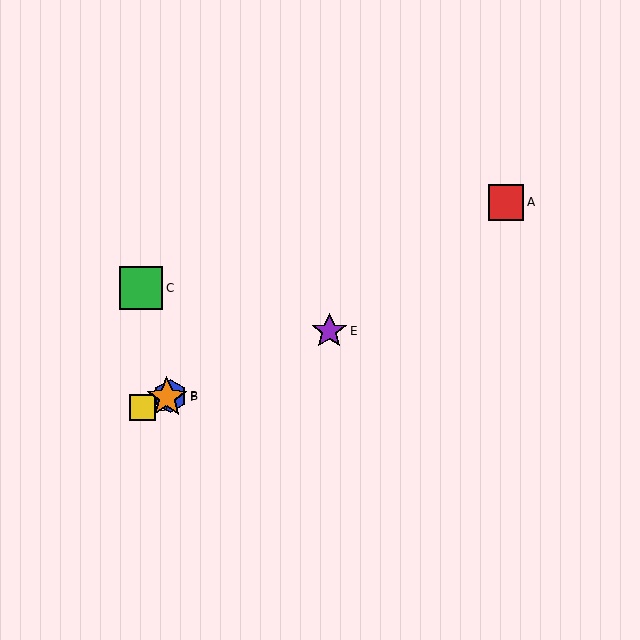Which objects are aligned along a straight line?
Objects B, D, E, F are aligned along a straight line.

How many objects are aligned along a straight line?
4 objects (B, D, E, F) are aligned along a straight line.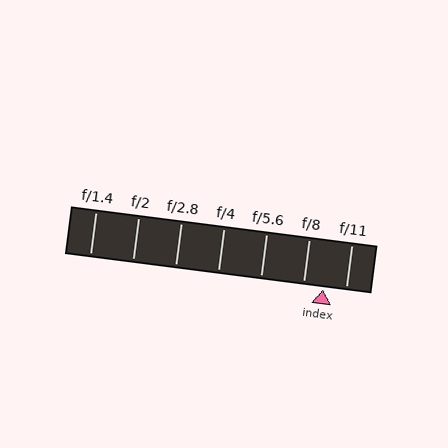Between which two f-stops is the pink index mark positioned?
The index mark is between f/8 and f/11.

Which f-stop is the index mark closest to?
The index mark is closest to f/8.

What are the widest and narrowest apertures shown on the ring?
The widest aperture shown is f/1.4 and the narrowest is f/11.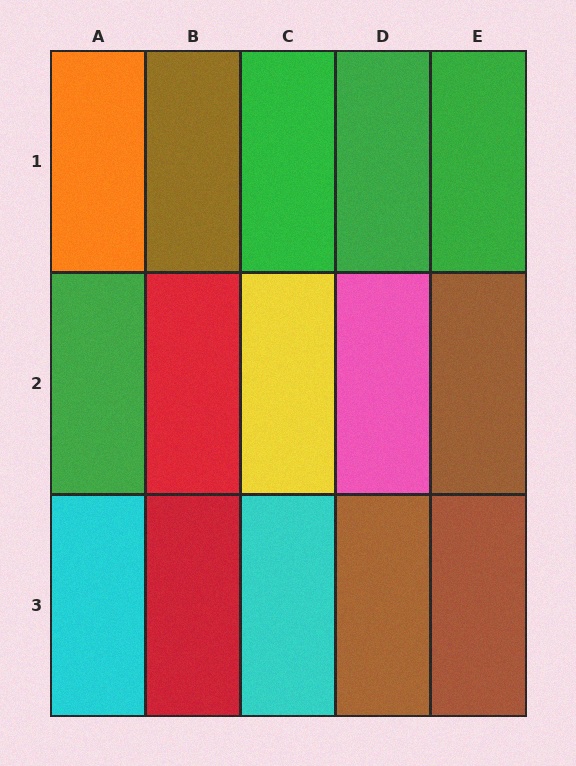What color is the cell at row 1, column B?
Brown.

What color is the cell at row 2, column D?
Pink.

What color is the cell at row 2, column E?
Brown.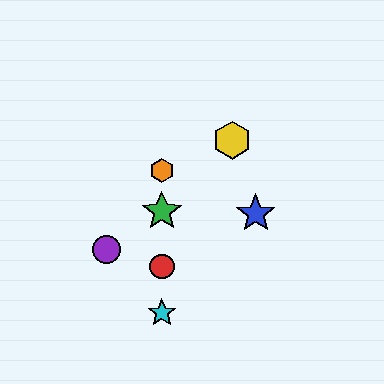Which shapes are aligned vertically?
The red circle, the green star, the orange hexagon, the cyan star are aligned vertically.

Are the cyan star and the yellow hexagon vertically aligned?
No, the cyan star is at x≈162 and the yellow hexagon is at x≈232.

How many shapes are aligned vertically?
4 shapes (the red circle, the green star, the orange hexagon, the cyan star) are aligned vertically.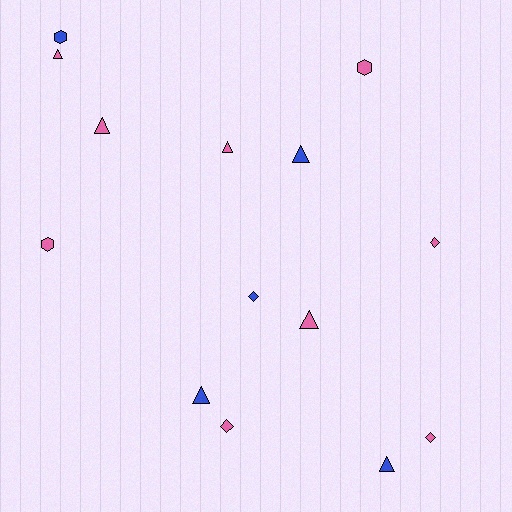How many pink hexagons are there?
There are 2 pink hexagons.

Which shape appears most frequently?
Triangle, with 7 objects.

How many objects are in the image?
There are 14 objects.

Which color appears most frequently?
Pink, with 9 objects.